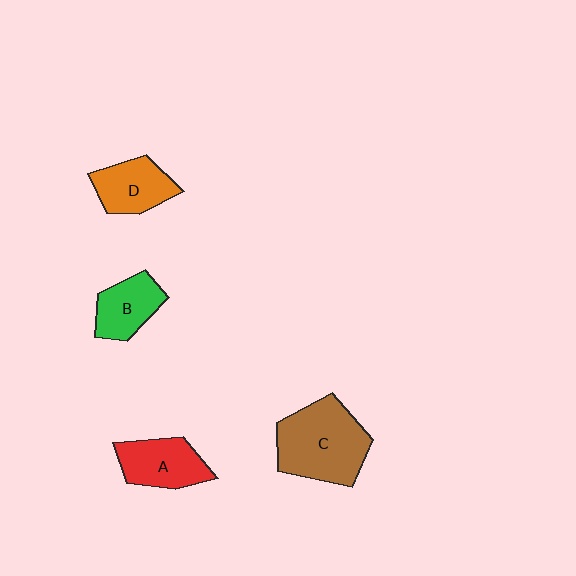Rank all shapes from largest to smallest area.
From largest to smallest: C (brown), A (red), D (orange), B (green).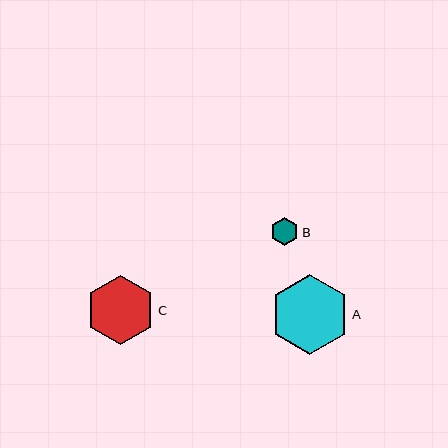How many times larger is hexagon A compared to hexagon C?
Hexagon A is approximately 1.2 times the size of hexagon C.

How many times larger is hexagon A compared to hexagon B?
Hexagon A is approximately 2.9 times the size of hexagon B.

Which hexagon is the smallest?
Hexagon B is the smallest with a size of approximately 28 pixels.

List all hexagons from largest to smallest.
From largest to smallest: A, C, B.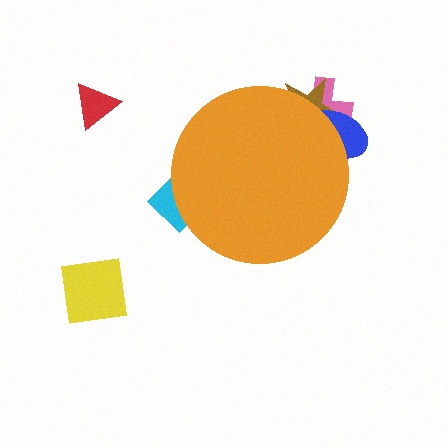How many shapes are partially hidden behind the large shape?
4 shapes are partially hidden.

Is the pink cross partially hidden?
Yes, the pink cross is partially hidden behind the orange circle.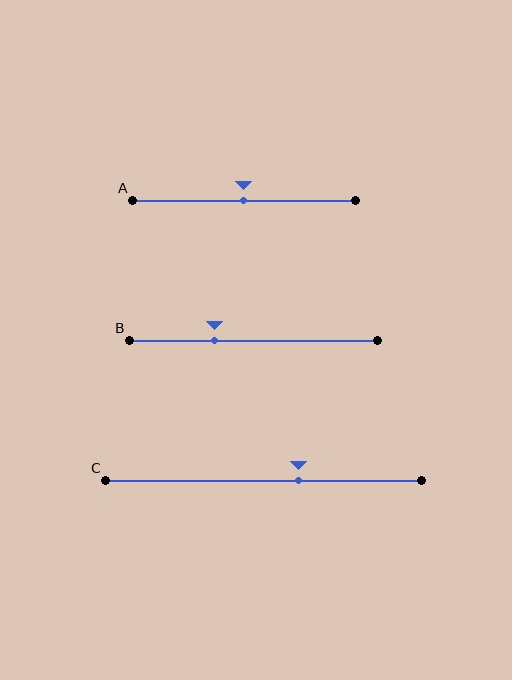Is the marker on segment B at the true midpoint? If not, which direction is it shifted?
No, the marker on segment B is shifted to the left by about 16% of the segment length.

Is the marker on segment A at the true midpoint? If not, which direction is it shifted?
Yes, the marker on segment A is at the true midpoint.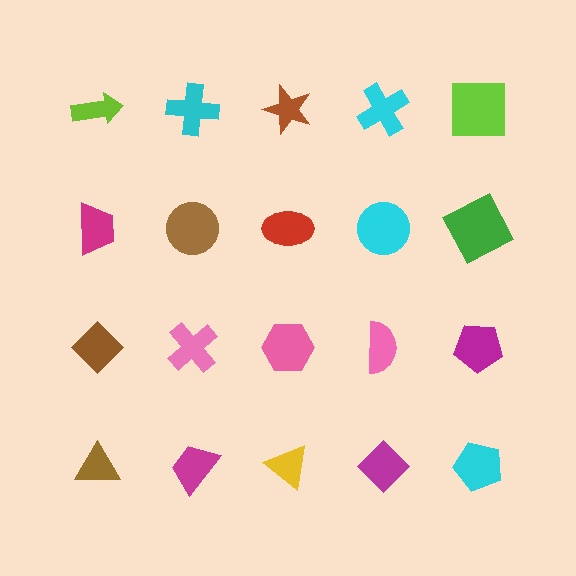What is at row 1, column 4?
A cyan cross.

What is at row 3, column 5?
A magenta pentagon.